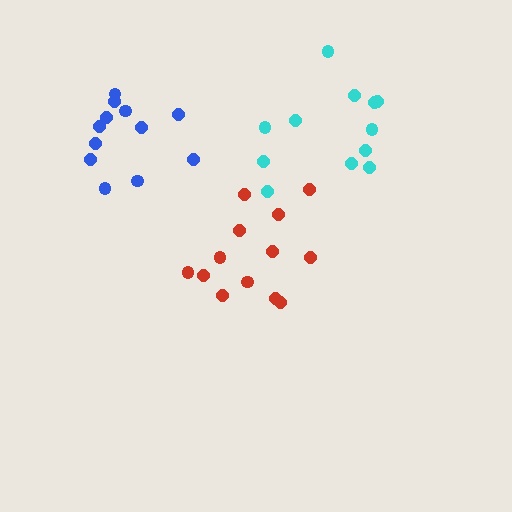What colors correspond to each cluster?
The clusters are colored: red, cyan, blue.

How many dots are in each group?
Group 1: 13 dots, Group 2: 12 dots, Group 3: 12 dots (37 total).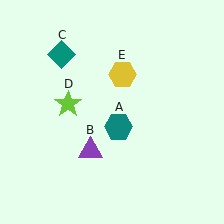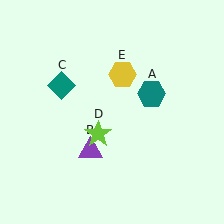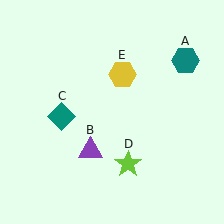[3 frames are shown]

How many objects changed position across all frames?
3 objects changed position: teal hexagon (object A), teal diamond (object C), lime star (object D).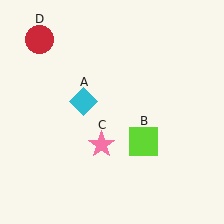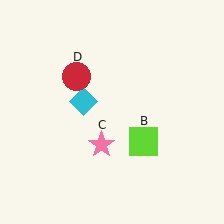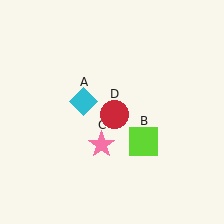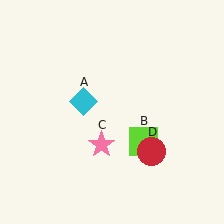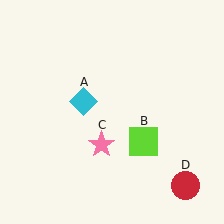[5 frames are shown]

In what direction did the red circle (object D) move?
The red circle (object D) moved down and to the right.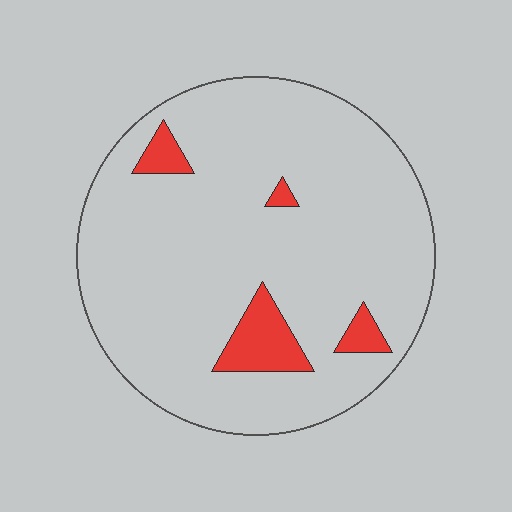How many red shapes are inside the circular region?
4.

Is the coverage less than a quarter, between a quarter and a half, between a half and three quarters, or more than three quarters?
Less than a quarter.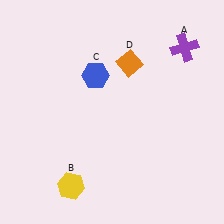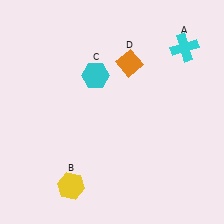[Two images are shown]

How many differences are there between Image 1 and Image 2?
There are 2 differences between the two images.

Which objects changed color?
A changed from purple to cyan. C changed from blue to cyan.